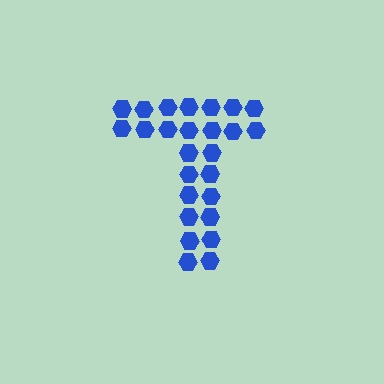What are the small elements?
The small elements are hexagons.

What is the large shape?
The large shape is the letter T.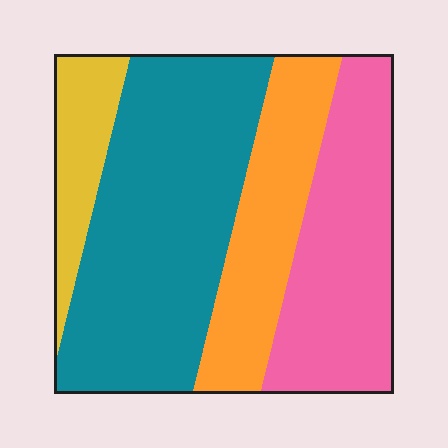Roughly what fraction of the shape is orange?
Orange covers around 20% of the shape.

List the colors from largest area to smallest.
From largest to smallest: teal, pink, orange, yellow.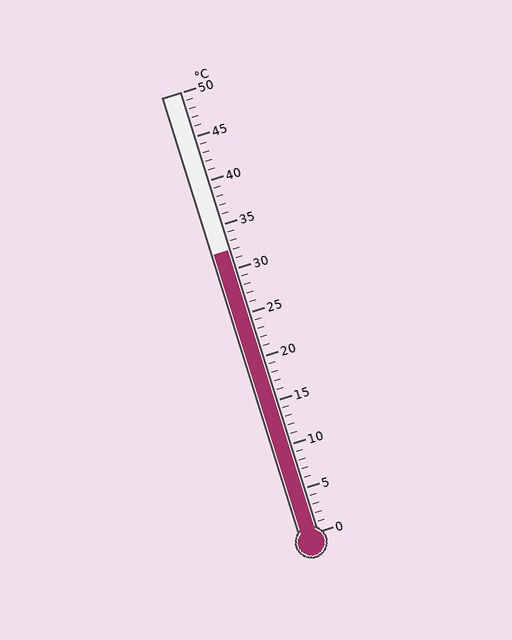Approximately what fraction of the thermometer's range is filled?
The thermometer is filled to approximately 65% of its range.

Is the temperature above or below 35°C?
The temperature is below 35°C.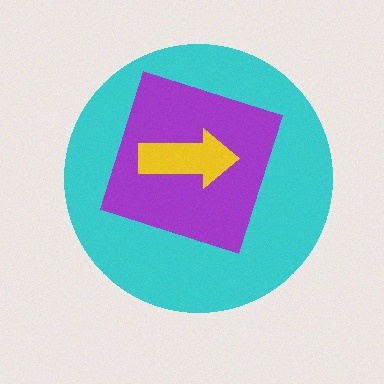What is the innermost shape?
The yellow arrow.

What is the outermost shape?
The cyan circle.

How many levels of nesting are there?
3.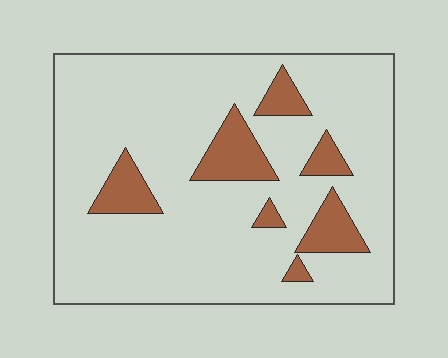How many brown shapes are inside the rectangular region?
7.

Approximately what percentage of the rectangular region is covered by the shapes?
Approximately 15%.